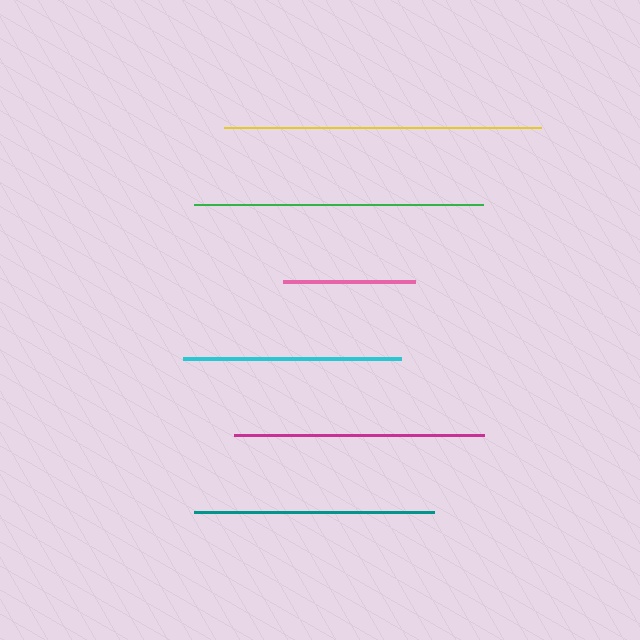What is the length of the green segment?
The green segment is approximately 290 pixels long.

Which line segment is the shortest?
The pink line is the shortest at approximately 132 pixels.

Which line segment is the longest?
The yellow line is the longest at approximately 317 pixels.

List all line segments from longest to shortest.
From longest to shortest: yellow, green, magenta, teal, cyan, pink.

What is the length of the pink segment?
The pink segment is approximately 132 pixels long.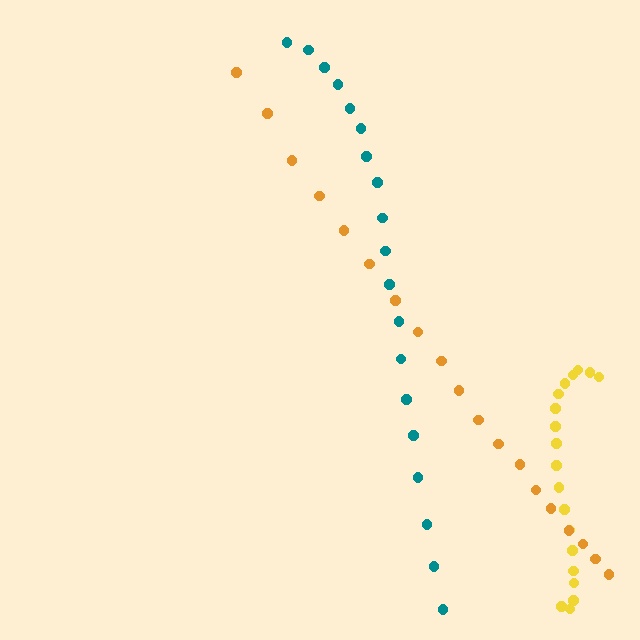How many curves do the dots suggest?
There are 3 distinct paths.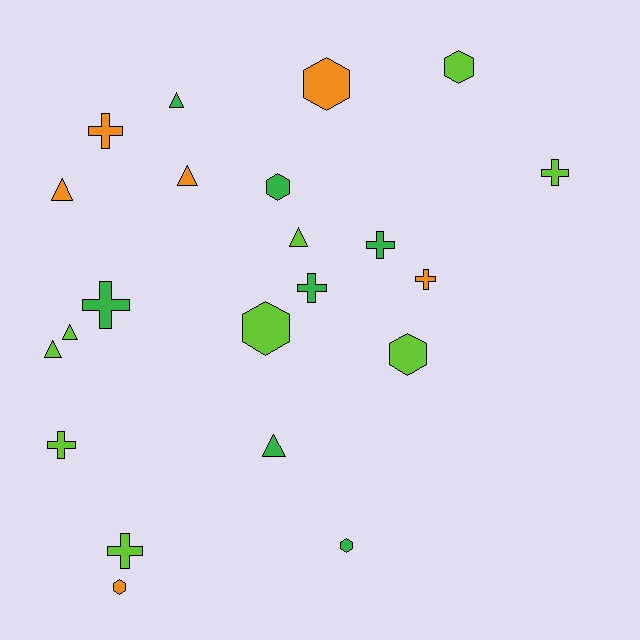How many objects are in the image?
There are 22 objects.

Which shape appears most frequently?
Cross, with 8 objects.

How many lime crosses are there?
There are 3 lime crosses.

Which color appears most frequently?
Lime, with 9 objects.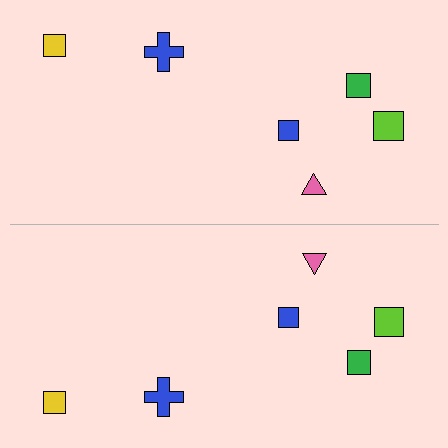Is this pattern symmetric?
Yes, this pattern has bilateral (reflection) symmetry.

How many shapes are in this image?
There are 12 shapes in this image.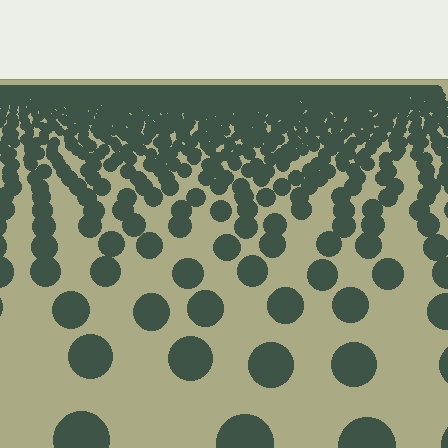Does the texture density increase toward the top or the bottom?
Density increases toward the top.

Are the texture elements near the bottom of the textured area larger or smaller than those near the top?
Larger. Near the bottom, elements are closer to the viewer and appear at a bigger on-screen size.